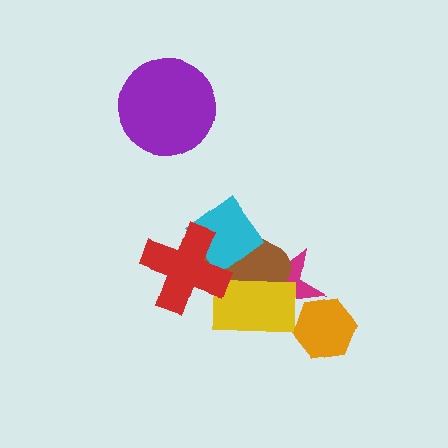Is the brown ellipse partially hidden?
Yes, it is partially covered by another shape.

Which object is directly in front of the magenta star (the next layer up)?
The brown ellipse is directly in front of the magenta star.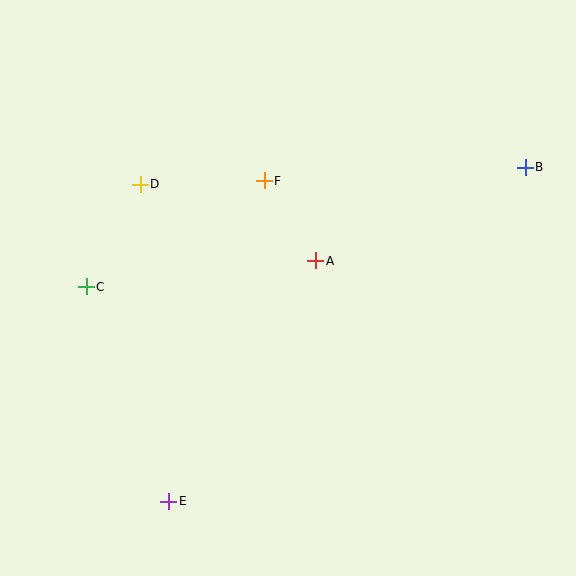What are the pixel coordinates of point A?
Point A is at (316, 261).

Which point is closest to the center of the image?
Point A at (316, 261) is closest to the center.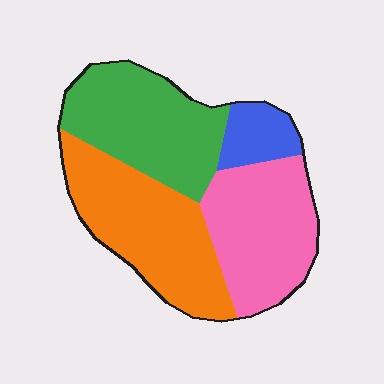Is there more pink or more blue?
Pink.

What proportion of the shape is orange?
Orange covers 33% of the shape.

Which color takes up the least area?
Blue, at roughly 10%.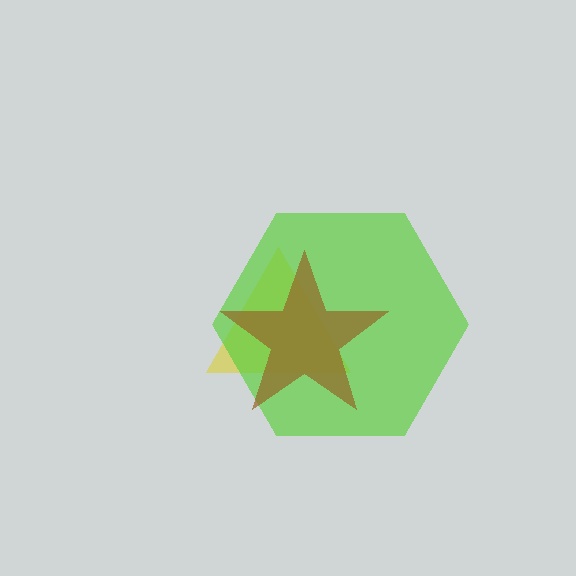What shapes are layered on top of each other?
The layered shapes are: a yellow triangle, a lime hexagon, a brown star.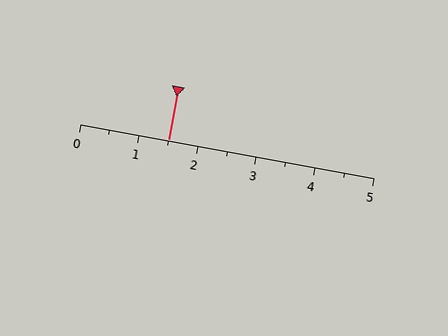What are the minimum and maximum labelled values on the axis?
The axis runs from 0 to 5.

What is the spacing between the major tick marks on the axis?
The major ticks are spaced 1 apart.